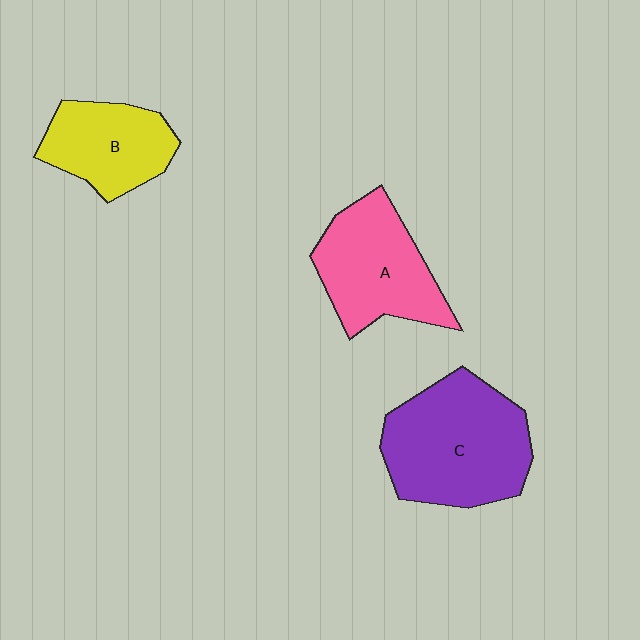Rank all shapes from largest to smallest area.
From largest to smallest: C (purple), A (pink), B (yellow).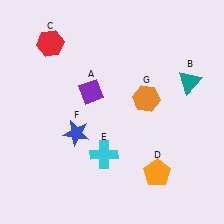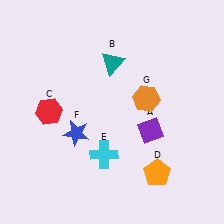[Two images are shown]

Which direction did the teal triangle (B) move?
The teal triangle (B) moved left.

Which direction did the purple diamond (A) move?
The purple diamond (A) moved right.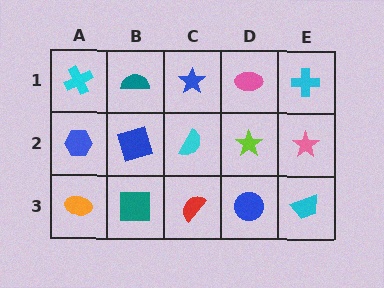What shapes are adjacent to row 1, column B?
A blue square (row 2, column B), a cyan cross (row 1, column A), a blue star (row 1, column C).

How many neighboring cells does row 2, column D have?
4.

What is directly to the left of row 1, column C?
A teal semicircle.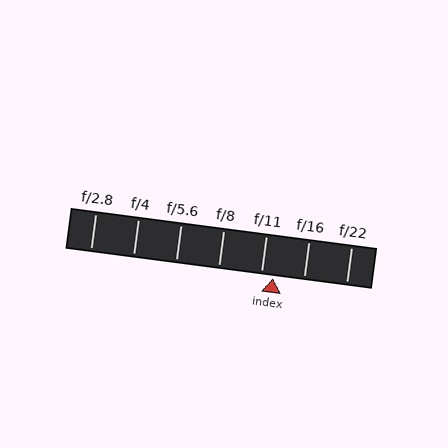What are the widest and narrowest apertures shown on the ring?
The widest aperture shown is f/2.8 and the narrowest is f/22.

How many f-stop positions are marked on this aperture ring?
There are 7 f-stop positions marked.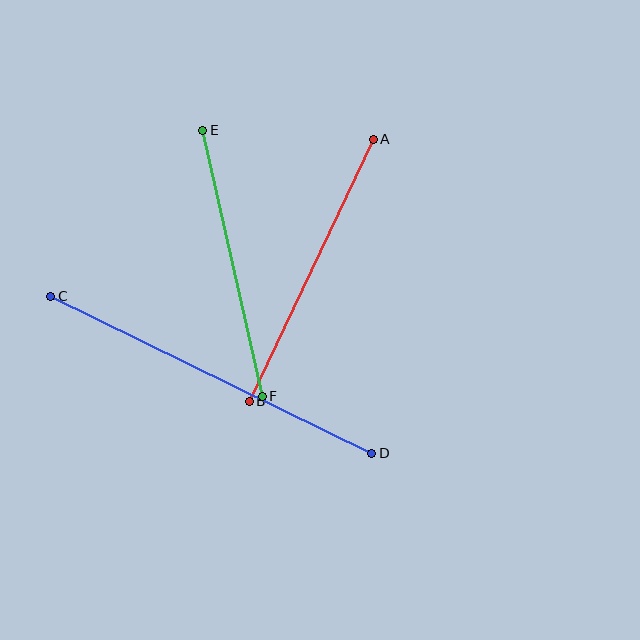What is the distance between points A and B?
The distance is approximately 289 pixels.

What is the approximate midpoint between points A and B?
The midpoint is at approximately (311, 270) pixels.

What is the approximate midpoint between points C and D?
The midpoint is at approximately (211, 375) pixels.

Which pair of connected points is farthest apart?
Points C and D are farthest apart.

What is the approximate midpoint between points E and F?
The midpoint is at approximately (233, 263) pixels.